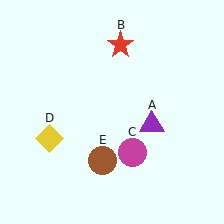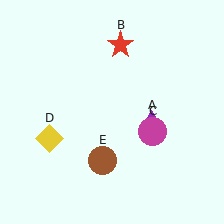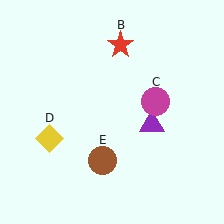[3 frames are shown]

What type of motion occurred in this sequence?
The magenta circle (object C) rotated counterclockwise around the center of the scene.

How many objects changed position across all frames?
1 object changed position: magenta circle (object C).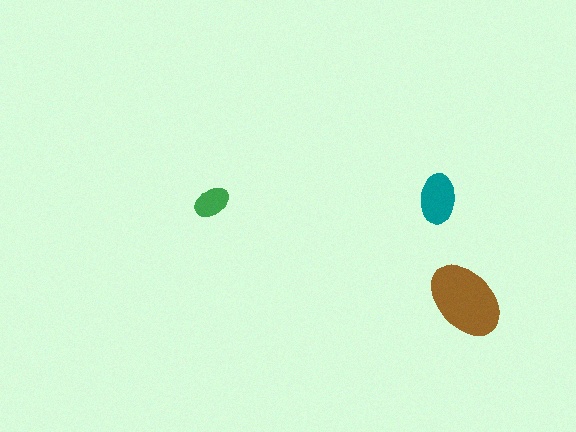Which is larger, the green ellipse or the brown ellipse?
The brown one.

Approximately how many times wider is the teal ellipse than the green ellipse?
About 1.5 times wider.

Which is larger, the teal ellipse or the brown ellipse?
The brown one.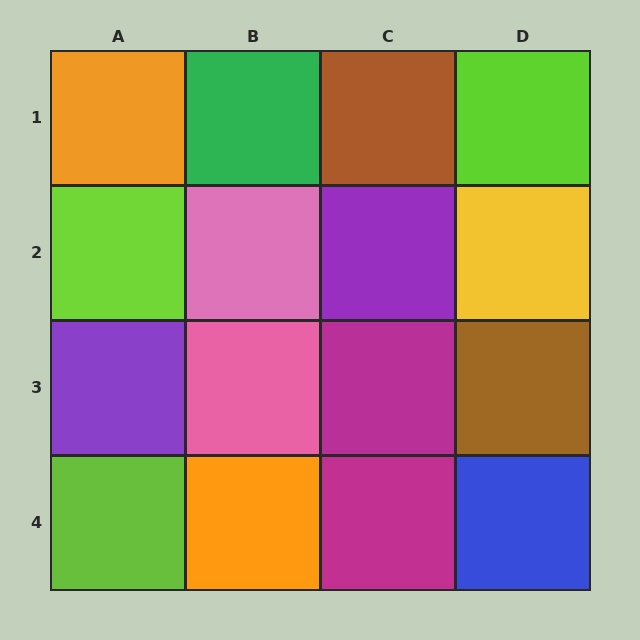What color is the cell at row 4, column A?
Lime.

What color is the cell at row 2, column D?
Yellow.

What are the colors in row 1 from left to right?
Orange, green, brown, lime.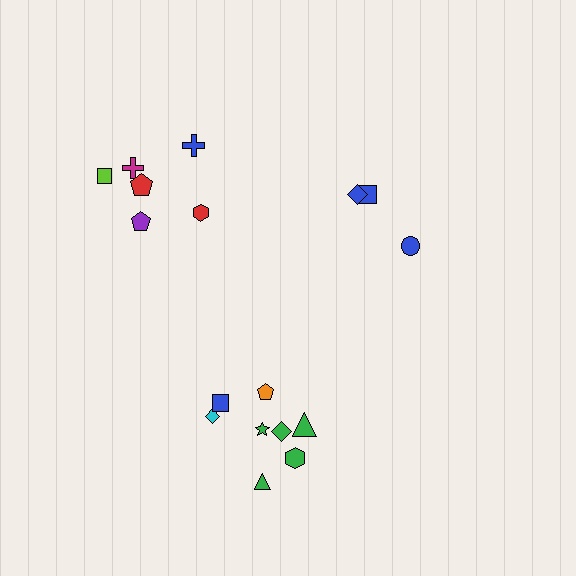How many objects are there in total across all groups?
There are 17 objects.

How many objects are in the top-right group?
There are 3 objects.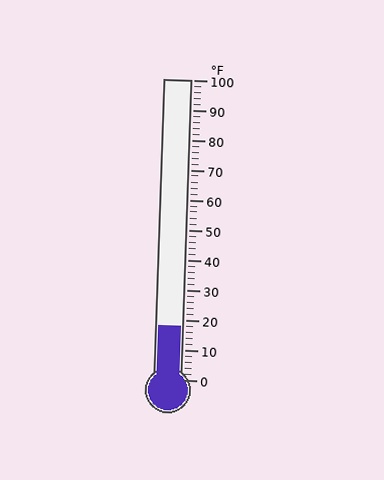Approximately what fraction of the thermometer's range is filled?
The thermometer is filled to approximately 20% of its range.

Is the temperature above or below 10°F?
The temperature is above 10°F.